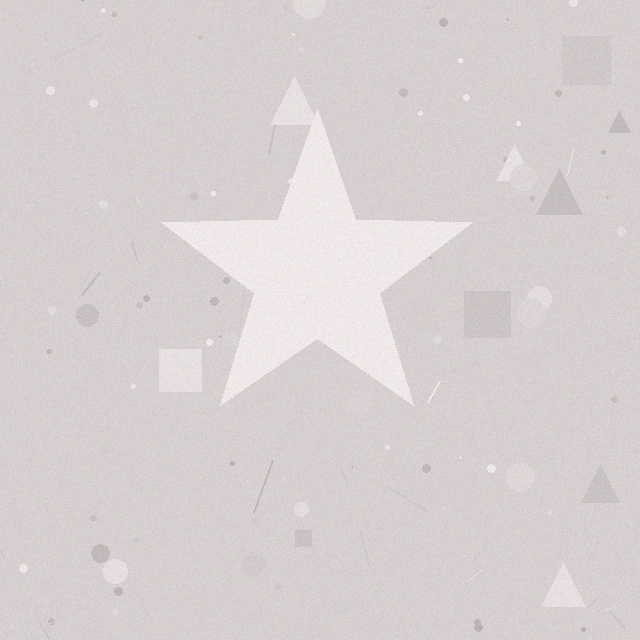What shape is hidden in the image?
A star is hidden in the image.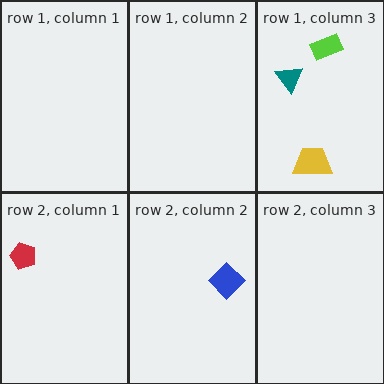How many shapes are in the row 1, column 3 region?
3.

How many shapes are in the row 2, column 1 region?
1.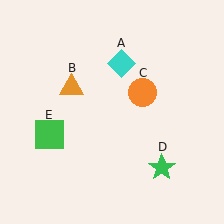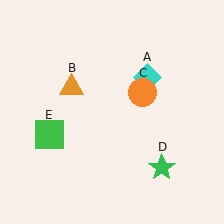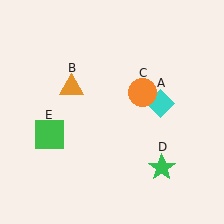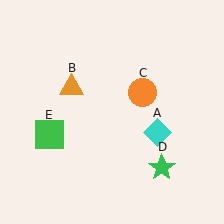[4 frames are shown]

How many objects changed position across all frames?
1 object changed position: cyan diamond (object A).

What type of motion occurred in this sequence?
The cyan diamond (object A) rotated clockwise around the center of the scene.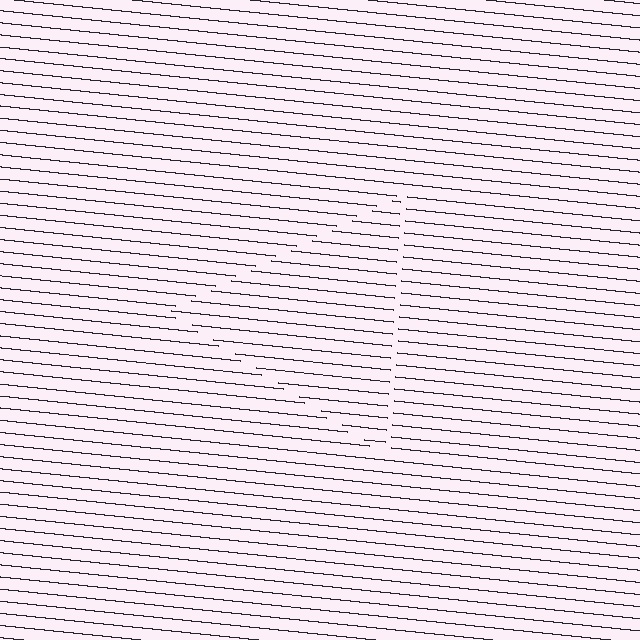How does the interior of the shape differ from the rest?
The interior of the shape contains the same grating, shifted by half a period — the contour is defined by the phase discontinuity where line-ends from the inner and outer gratings abut.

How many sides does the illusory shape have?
3 sides — the line-ends trace a triangle.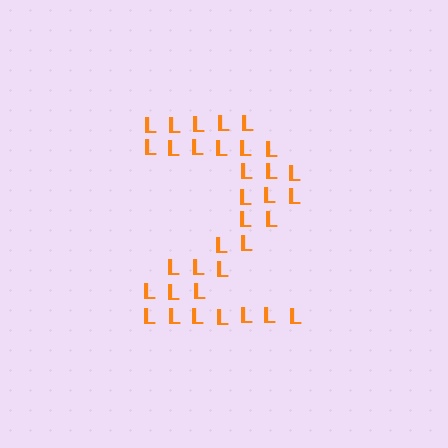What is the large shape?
The large shape is the digit 2.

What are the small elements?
The small elements are letter L's.